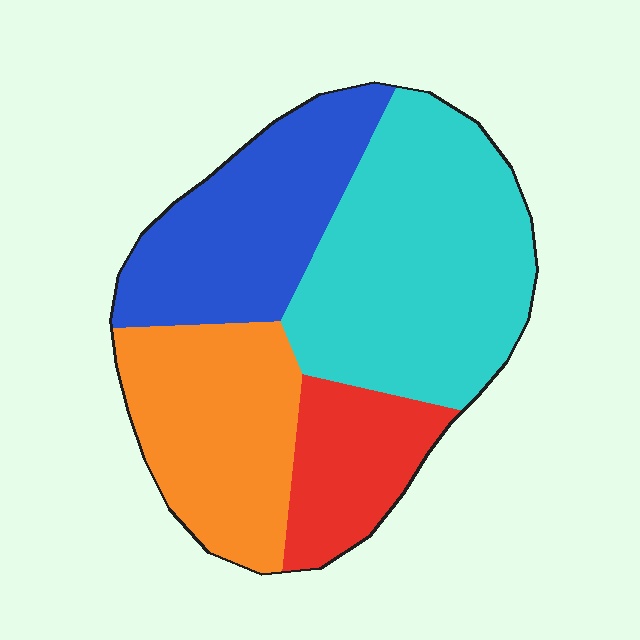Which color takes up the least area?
Red, at roughly 15%.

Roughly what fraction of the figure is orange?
Orange takes up about one quarter (1/4) of the figure.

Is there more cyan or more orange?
Cyan.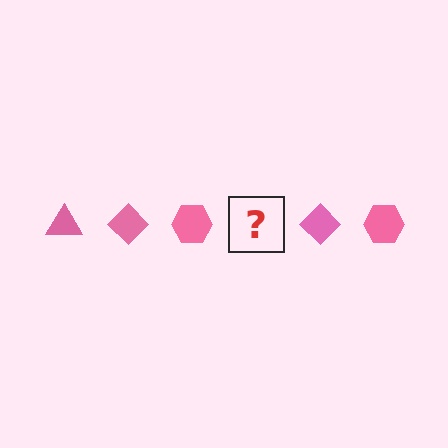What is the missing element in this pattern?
The missing element is a pink triangle.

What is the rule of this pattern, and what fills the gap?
The rule is that the pattern cycles through triangle, diamond, hexagon shapes in pink. The gap should be filled with a pink triangle.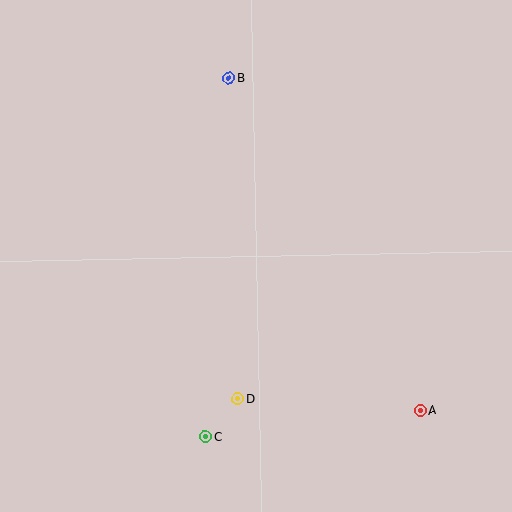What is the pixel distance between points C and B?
The distance between C and B is 359 pixels.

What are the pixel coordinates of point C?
Point C is at (205, 437).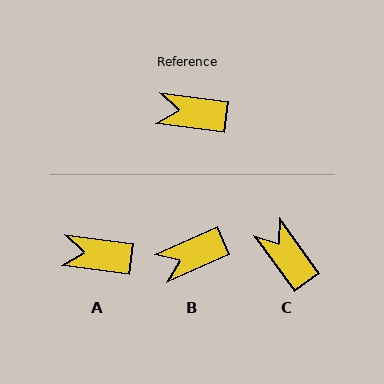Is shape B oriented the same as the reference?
No, it is off by about 31 degrees.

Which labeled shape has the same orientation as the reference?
A.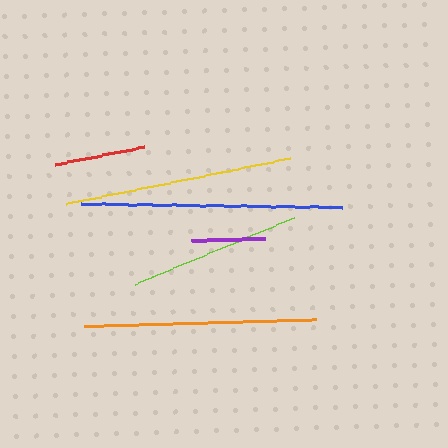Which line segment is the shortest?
The purple line is the shortest at approximately 73 pixels.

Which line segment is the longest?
The blue line is the longest at approximately 260 pixels.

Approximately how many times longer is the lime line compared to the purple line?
The lime line is approximately 2.4 times the length of the purple line.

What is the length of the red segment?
The red segment is approximately 90 pixels long.